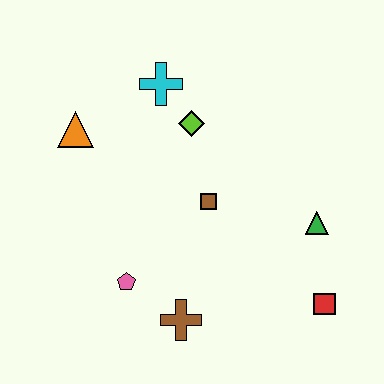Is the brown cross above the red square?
No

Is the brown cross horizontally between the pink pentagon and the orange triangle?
No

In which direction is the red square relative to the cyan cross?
The red square is below the cyan cross.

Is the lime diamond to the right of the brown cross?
Yes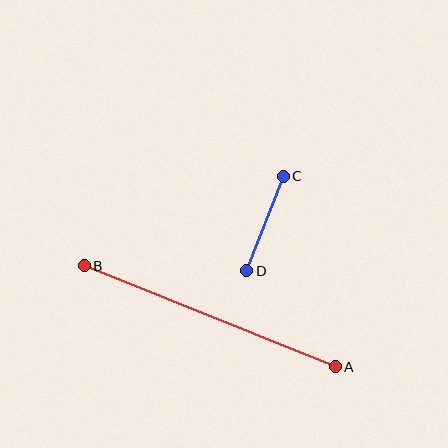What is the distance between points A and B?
The distance is approximately 271 pixels.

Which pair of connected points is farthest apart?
Points A and B are farthest apart.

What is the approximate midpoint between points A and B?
The midpoint is at approximately (210, 316) pixels.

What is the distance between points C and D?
The distance is approximately 101 pixels.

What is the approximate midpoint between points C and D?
The midpoint is at approximately (265, 223) pixels.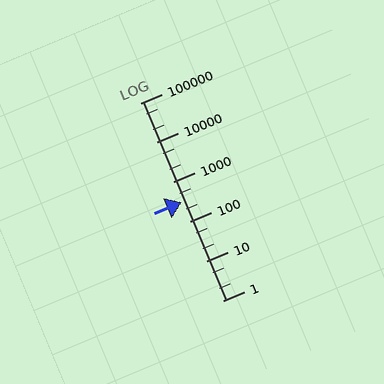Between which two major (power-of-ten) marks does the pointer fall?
The pointer is between 100 and 1000.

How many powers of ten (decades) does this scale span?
The scale spans 5 decades, from 1 to 100000.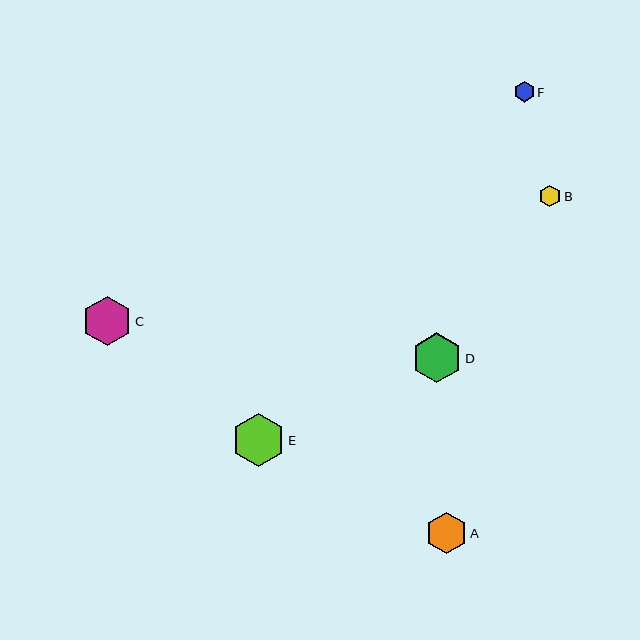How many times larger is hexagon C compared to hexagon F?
Hexagon C is approximately 2.4 times the size of hexagon F.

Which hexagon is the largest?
Hexagon E is the largest with a size of approximately 53 pixels.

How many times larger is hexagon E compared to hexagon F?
Hexagon E is approximately 2.6 times the size of hexagon F.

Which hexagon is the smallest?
Hexagon F is the smallest with a size of approximately 21 pixels.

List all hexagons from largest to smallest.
From largest to smallest: E, D, C, A, B, F.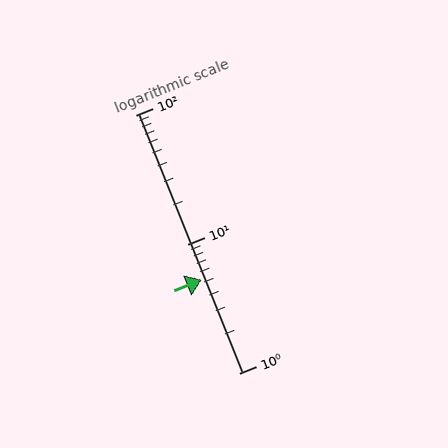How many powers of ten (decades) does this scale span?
The scale spans 2 decades, from 1 to 100.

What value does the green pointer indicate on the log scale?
The pointer indicates approximately 5.3.